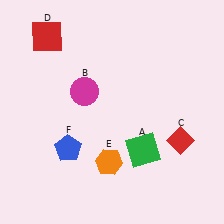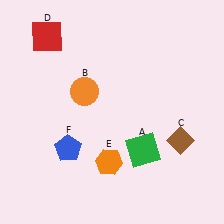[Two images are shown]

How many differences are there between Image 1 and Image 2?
There are 2 differences between the two images.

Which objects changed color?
B changed from magenta to orange. C changed from red to brown.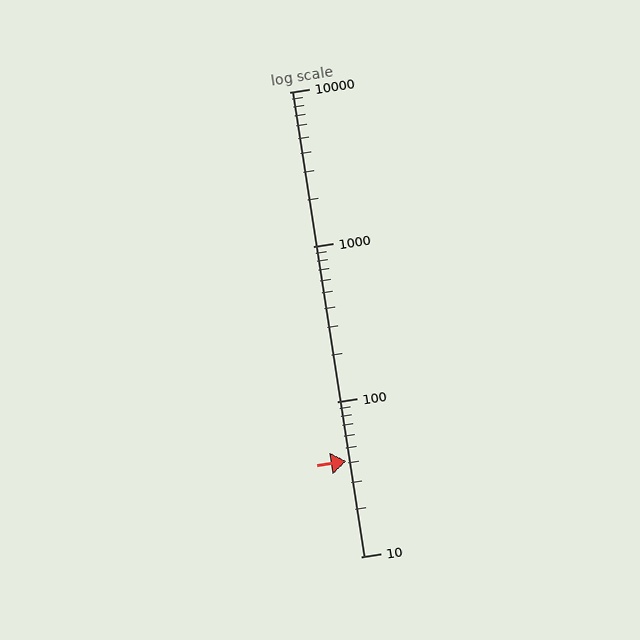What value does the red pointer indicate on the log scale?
The pointer indicates approximately 41.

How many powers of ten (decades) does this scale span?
The scale spans 3 decades, from 10 to 10000.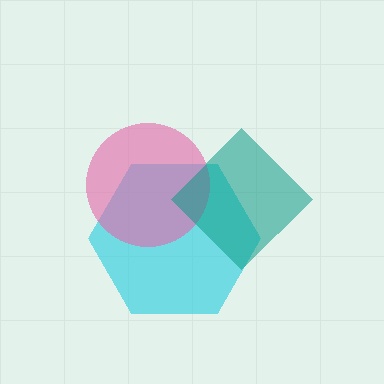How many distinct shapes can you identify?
There are 3 distinct shapes: a cyan hexagon, a pink circle, a teal diamond.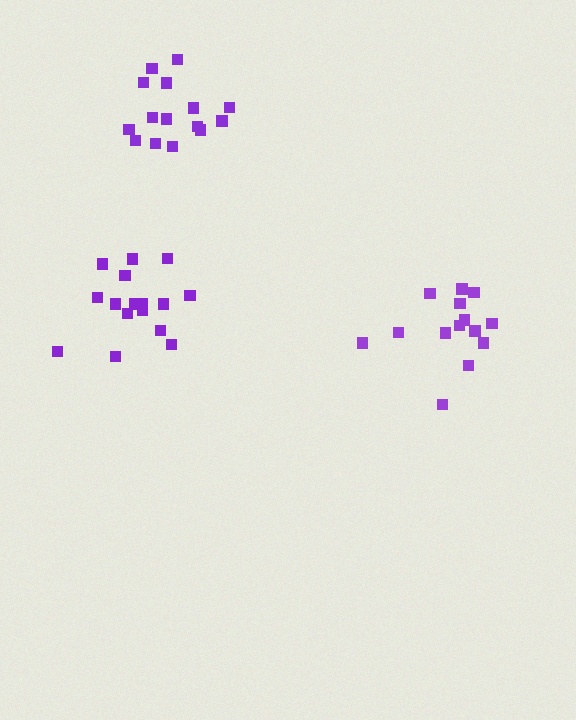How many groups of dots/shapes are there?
There are 3 groups.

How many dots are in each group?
Group 1: 14 dots, Group 2: 16 dots, Group 3: 15 dots (45 total).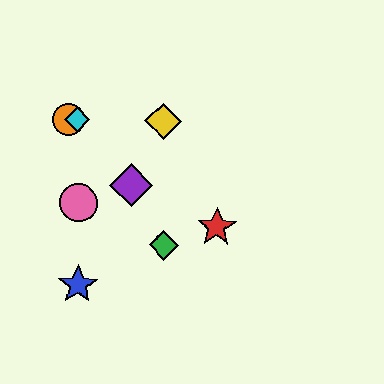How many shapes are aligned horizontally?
3 shapes (the yellow diamond, the orange circle, the cyan diamond) are aligned horizontally.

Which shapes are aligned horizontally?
The yellow diamond, the orange circle, the cyan diamond are aligned horizontally.